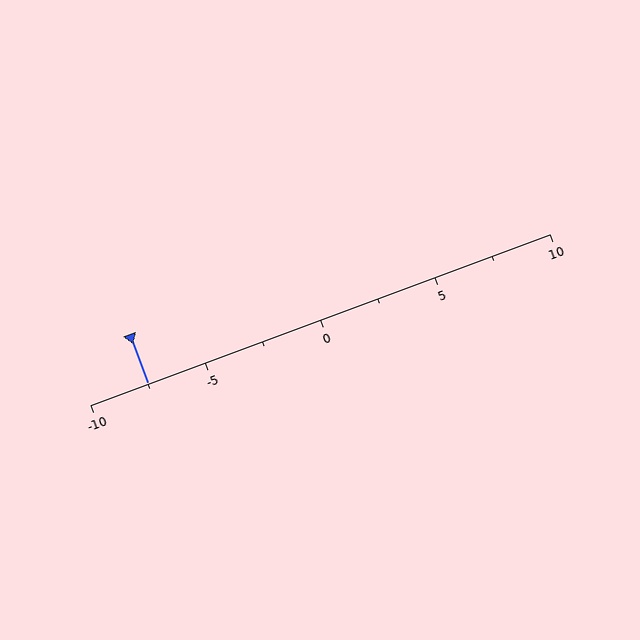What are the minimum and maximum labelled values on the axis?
The axis runs from -10 to 10.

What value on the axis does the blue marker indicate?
The marker indicates approximately -7.5.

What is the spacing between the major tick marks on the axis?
The major ticks are spaced 5 apart.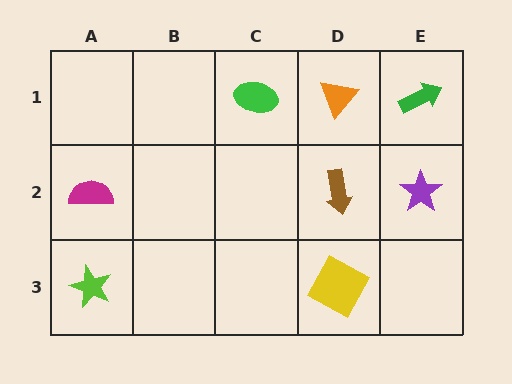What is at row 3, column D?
A yellow square.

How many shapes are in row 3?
2 shapes.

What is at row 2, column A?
A magenta semicircle.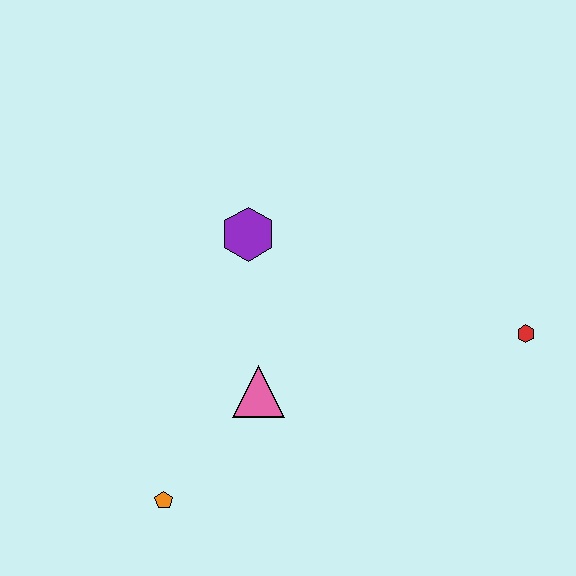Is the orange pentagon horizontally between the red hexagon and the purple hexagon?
No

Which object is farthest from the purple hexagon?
The red hexagon is farthest from the purple hexagon.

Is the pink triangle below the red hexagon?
Yes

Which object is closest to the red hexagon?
The pink triangle is closest to the red hexagon.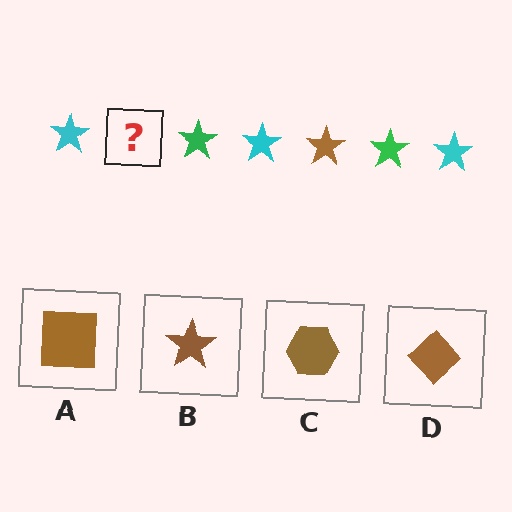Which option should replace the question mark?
Option B.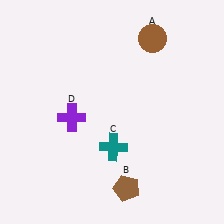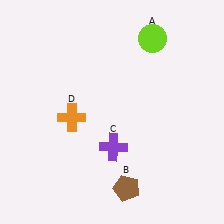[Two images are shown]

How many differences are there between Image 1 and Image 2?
There are 3 differences between the two images.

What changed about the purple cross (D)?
In Image 1, D is purple. In Image 2, it changed to orange.